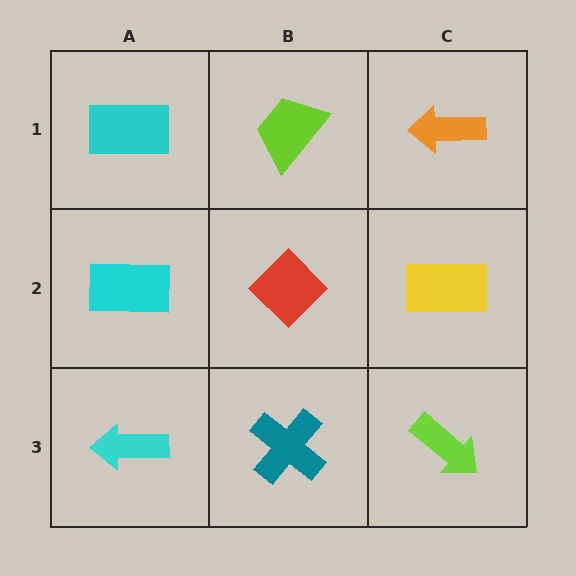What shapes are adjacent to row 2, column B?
A lime trapezoid (row 1, column B), a teal cross (row 3, column B), a cyan rectangle (row 2, column A), a yellow rectangle (row 2, column C).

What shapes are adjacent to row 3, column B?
A red diamond (row 2, column B), a cyan arrow (row 3, column A), a lime arrow (row 3, column C).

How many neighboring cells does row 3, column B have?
3.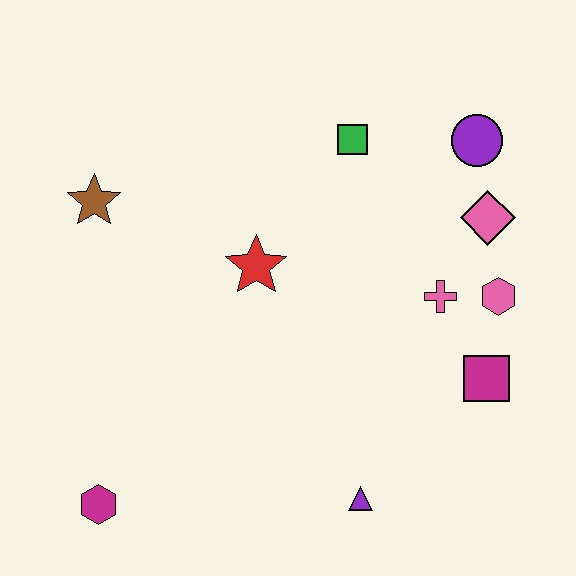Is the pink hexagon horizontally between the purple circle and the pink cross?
No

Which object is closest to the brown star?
The red star is closest to the brown star.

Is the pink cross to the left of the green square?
No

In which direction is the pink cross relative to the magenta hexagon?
The pink cross is to the right of the magenta hexagon.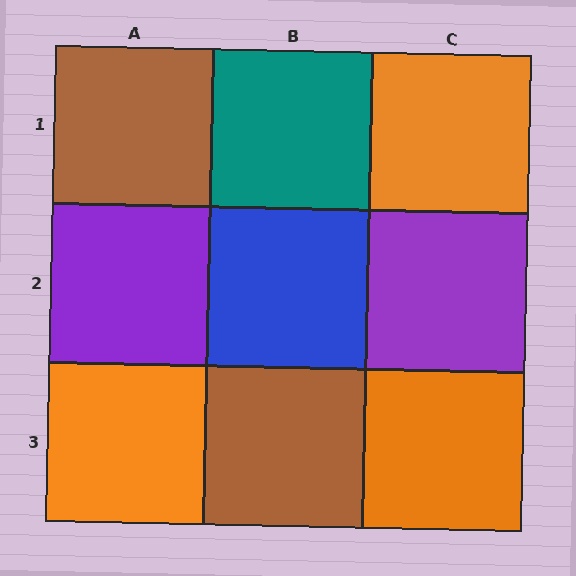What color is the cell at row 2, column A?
Purple.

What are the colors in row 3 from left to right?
Orange, brown, orange.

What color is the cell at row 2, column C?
Purple.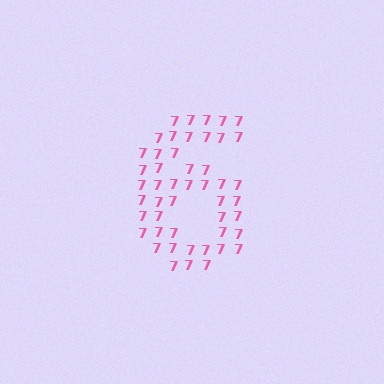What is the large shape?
The large shape is the digit 6.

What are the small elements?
The small elements are digit 7's.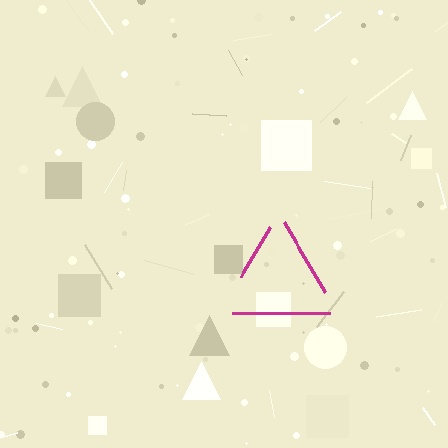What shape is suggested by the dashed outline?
The dashed outline suggests a triangle.